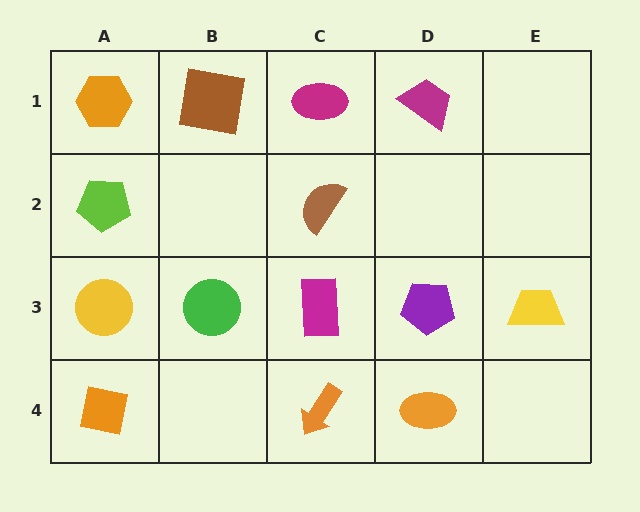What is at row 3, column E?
A yellow trapezoid.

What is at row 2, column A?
A lime pentagon.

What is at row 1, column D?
A magenta trapezoid.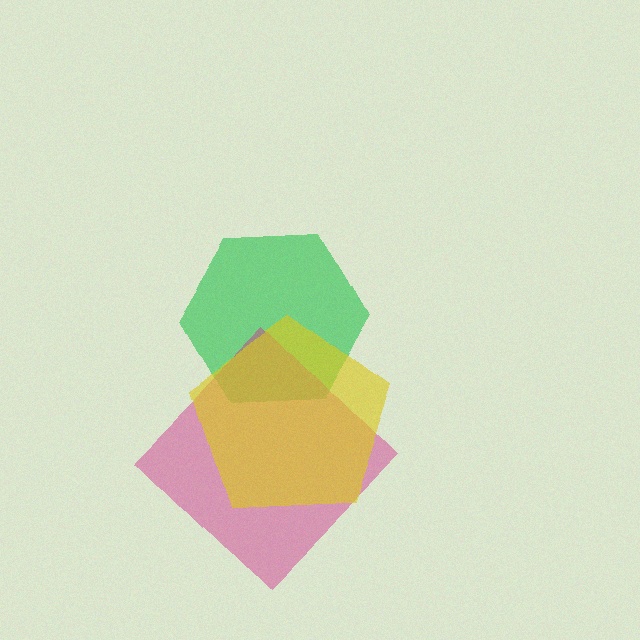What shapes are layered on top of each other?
The layered shapes are: a green hexagon, a magenta diamond, a yellow pentagon.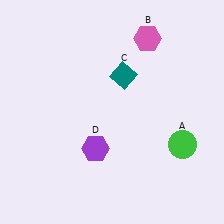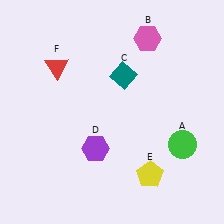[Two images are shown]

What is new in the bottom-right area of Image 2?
A yellow pentagon (E) was added in the bottom-right area of Image 2.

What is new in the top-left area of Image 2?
A red triangle (F) was added in the top-left area of Image 2.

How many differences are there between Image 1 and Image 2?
There are 2 differences between the two images.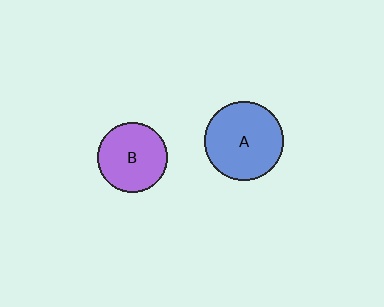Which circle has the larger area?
Circle A (blue).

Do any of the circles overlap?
No, none of the circles overlap.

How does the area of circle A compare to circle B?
Approximately 1.3 times.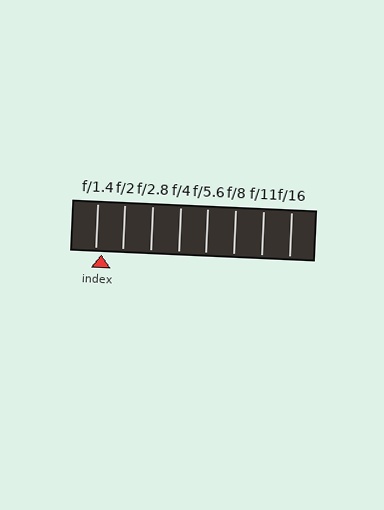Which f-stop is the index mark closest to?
The index mark is closest to f/1.4.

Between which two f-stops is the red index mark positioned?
The index mark is between f/1.4 and f/2.